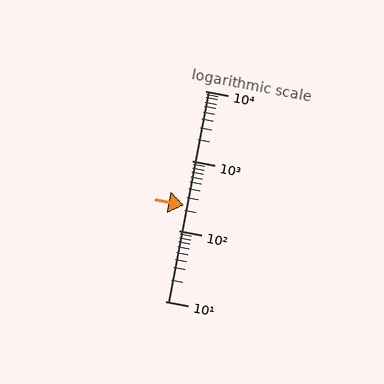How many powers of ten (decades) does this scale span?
The scale spans 3 decades, from 10 to 10000.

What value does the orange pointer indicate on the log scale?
The pointer indicates approximately 230.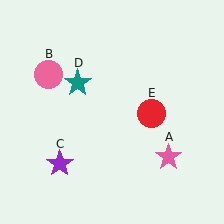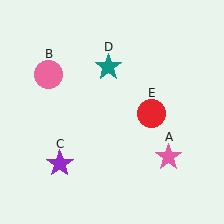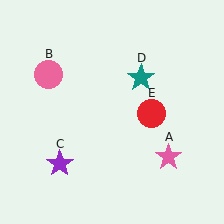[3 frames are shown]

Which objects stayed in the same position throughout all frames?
Pink star (object A) and pink circle (object B) and purple star (object C) and red circle (object E) remained stationary.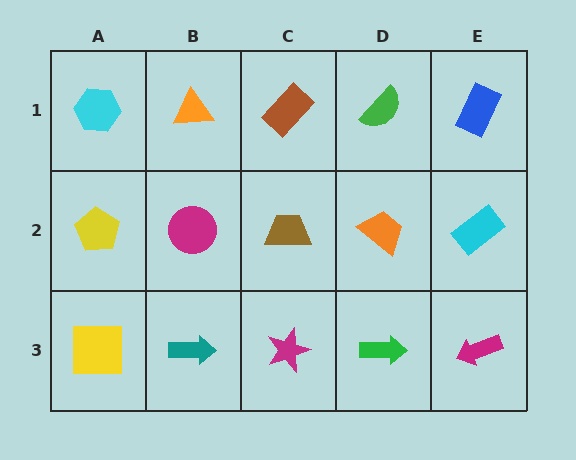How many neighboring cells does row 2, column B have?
4.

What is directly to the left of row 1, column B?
A cyan hexagon.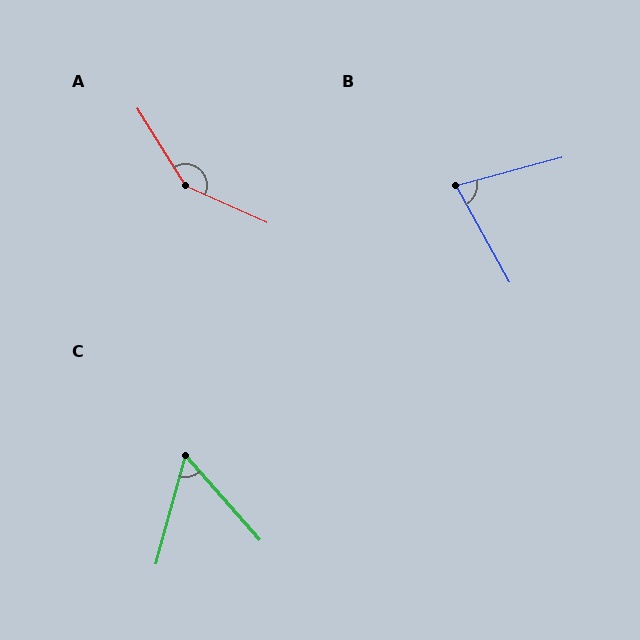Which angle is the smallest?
C, at approximately 57 degrees.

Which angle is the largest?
A, at approximately 146 degrees.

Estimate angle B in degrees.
Approximately 76 degrees.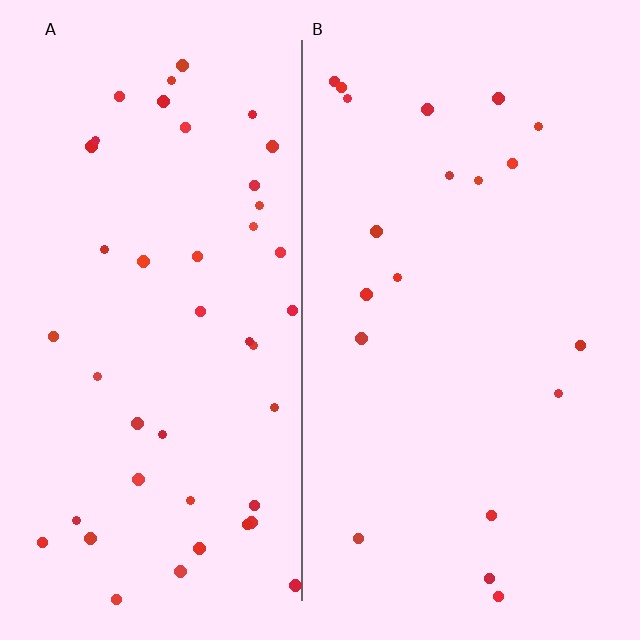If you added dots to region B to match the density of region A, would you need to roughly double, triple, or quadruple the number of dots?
Approximately double.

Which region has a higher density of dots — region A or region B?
A (the left).